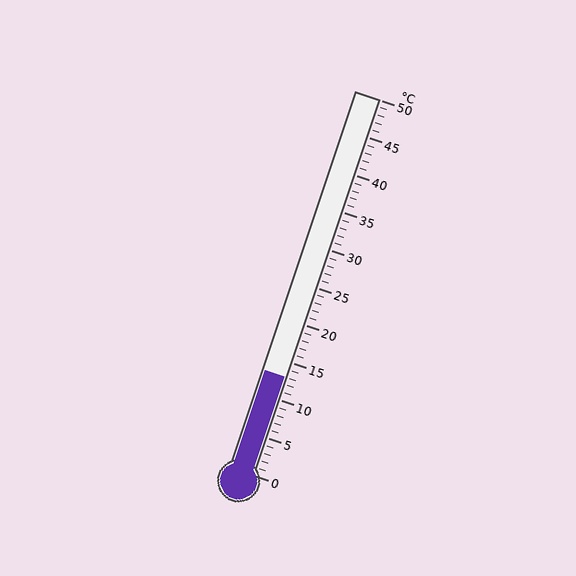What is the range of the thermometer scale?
The thermometer scale ranges from 0°C to 50°C.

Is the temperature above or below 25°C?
The temperature is below 25°C.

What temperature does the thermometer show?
The thermometer shows approximately 13°C.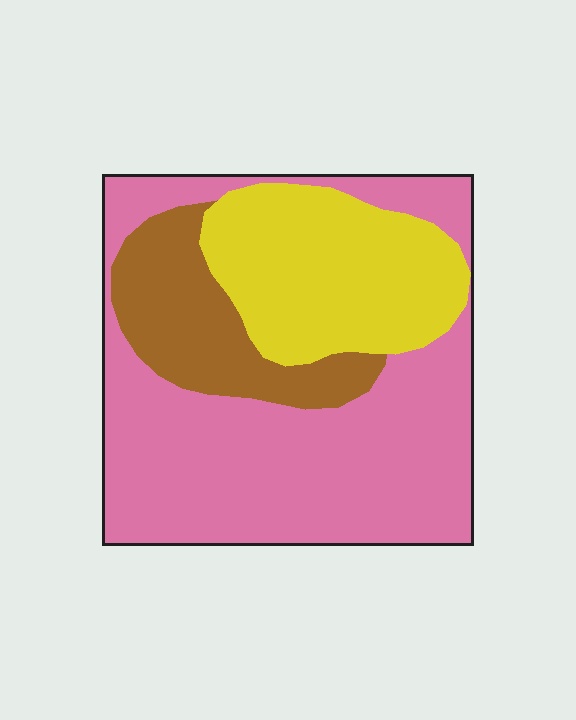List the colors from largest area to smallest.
From largest to smallest: pink, yellow, brown.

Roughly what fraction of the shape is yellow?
Yellow covers roughly 25% of the shape.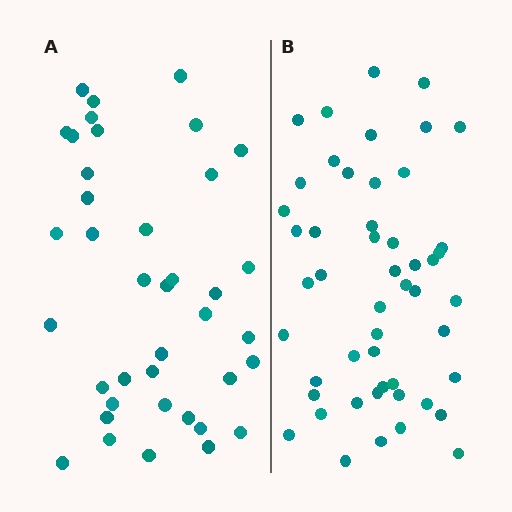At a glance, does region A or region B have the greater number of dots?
Region B (the right region) has more dots.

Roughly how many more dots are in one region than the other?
Region B has roughly 12 or so more dots than region A.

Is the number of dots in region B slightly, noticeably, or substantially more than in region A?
Region B has noticeably more, but not dramatically so. The ratio is roughly 1.3 to 1.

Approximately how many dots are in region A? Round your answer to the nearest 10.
About 40 dots. (The exact count is 39, which rounds to 40.)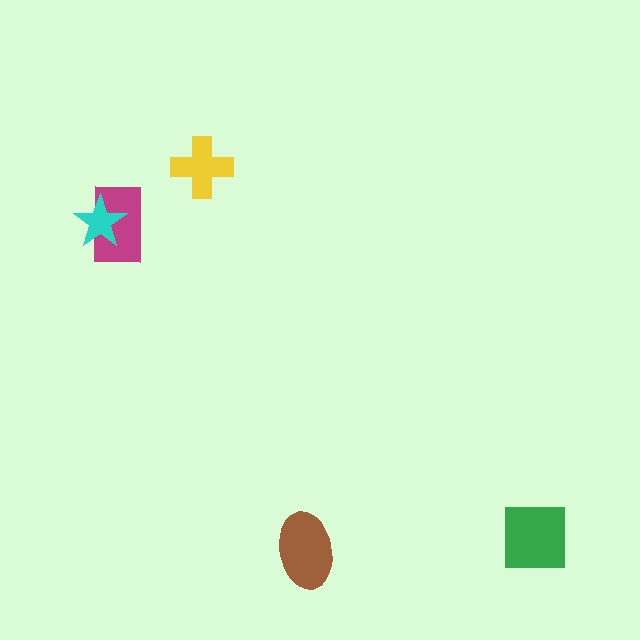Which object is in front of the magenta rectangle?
The cyan star is in front of the magenta rectangle.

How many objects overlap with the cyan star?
1 object overlaps with the cyan star.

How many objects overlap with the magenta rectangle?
1 object overlaps with the magenta rectangle.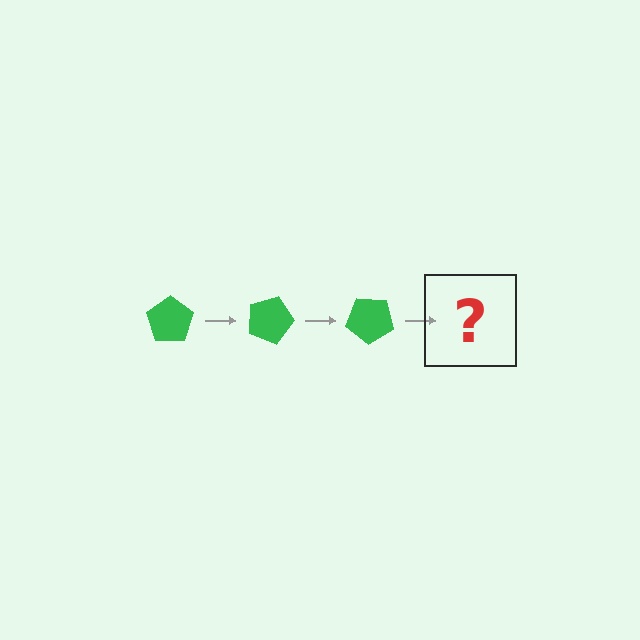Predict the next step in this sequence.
The next step is a green pentagon rotated 60 degrees.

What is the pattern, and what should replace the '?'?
The pattern is that the pentagon rotates 20 degrees each step. The '?' should be a green pentagon rotated 60 degrees.